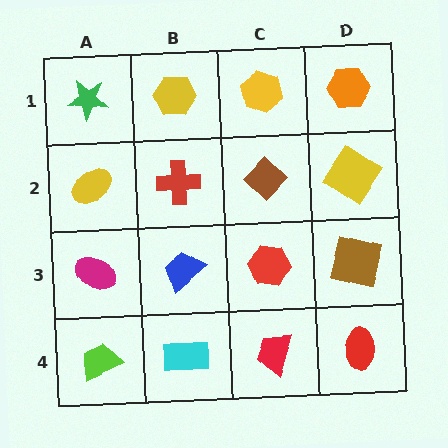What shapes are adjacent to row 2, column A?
A green star (row 1, column A), a magenta ellipse (row 3, column A), a red cross (row 2, column B).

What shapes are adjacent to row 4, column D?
A brown square (row 3, column D), a red trapezoid (row 4, column C).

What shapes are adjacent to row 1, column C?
A brown diamond (row 2, column C), a yellow hexagon (row 1, column B), an orange hexagon (row 1, column D).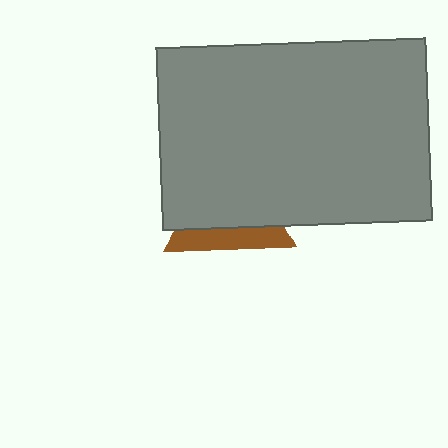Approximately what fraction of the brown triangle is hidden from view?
Roughly 69% of the brown triangle is hidden behind the gray rectangle.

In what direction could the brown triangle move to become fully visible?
The brown triangle could move down. That would shift it out from behind the gray rectangle entirely.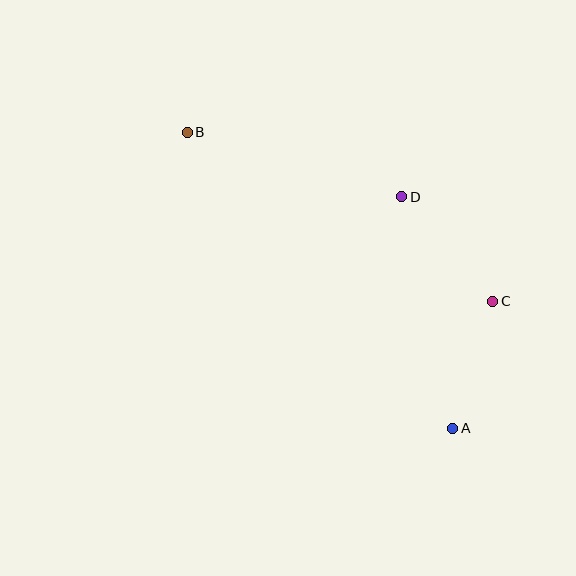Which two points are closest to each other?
Points A and C are closest to each other.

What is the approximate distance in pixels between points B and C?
The distance between B and C is approximately 349 pixels.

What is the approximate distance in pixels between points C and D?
The distance between C and D is approximately 139 pixels.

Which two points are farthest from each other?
Points A and B are farthest from each other.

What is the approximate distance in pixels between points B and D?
The distance between B and D is approximately 224 pixels.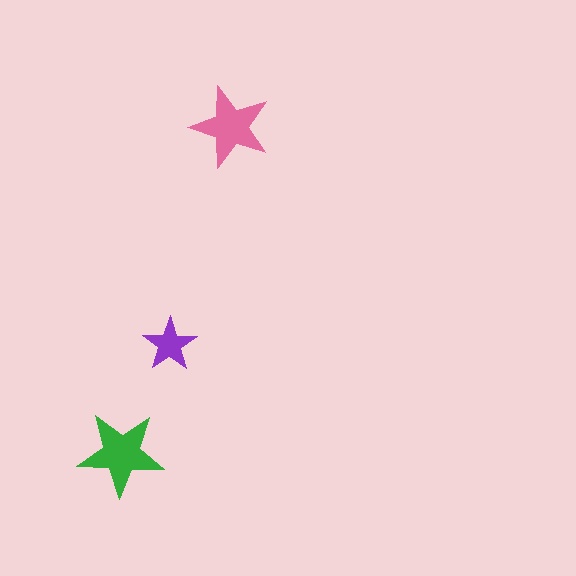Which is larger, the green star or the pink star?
The green one.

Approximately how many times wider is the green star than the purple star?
About 1.5 times wider.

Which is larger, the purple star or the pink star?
The pink one.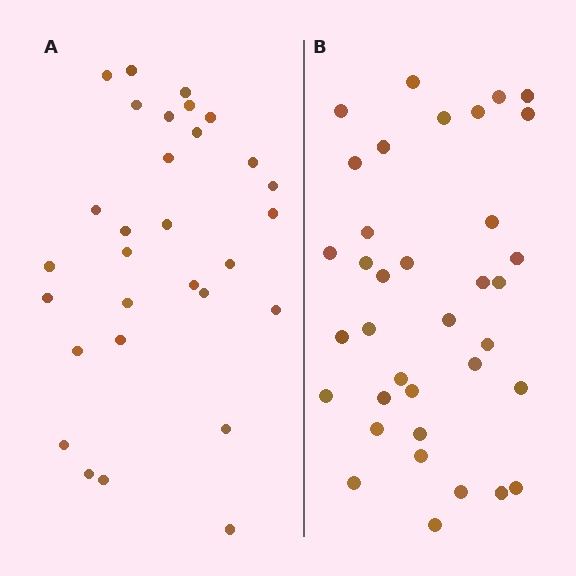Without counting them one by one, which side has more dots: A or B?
Region B (the right region) has more dots.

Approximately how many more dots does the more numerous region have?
Region B has about 6 more dots than region A.